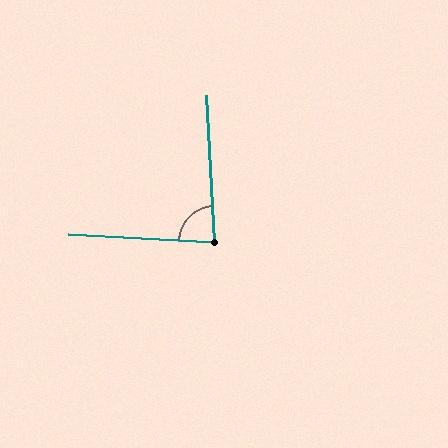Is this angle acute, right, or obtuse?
It is acute.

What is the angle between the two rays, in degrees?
Approximately 83 degrees.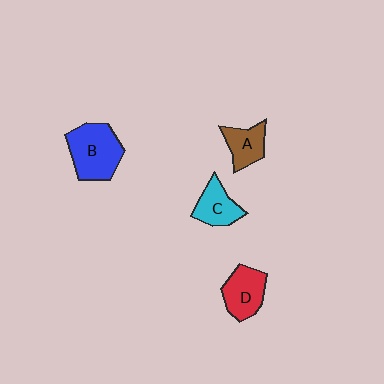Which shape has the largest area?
Shape B (blue).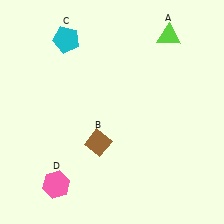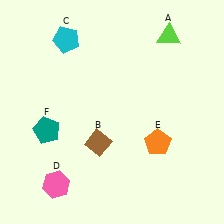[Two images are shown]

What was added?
An orange pentagon (E), a teal pentagon (F) were added in Image 2.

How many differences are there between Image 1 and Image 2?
There are 2 differences between the two images.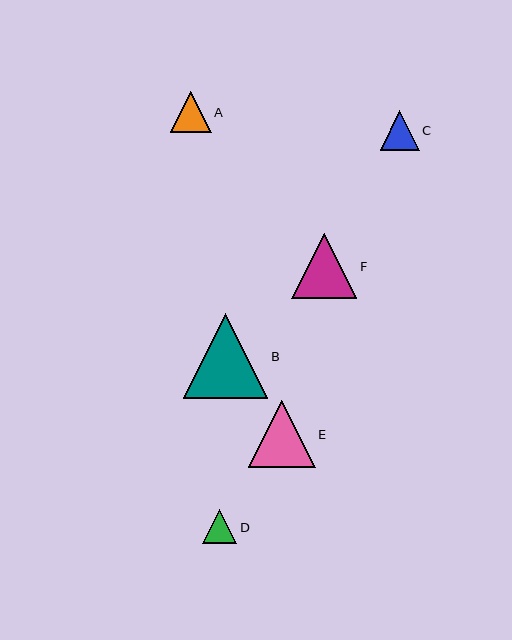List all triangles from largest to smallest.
From largest to smallest: B, E, F, A, C, D.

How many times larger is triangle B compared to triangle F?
Triangle B is approximately 1.3 times the size of triangle F.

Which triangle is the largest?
Triangle B is the largest with a size of approximately 85 pixels.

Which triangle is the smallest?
Triangle D is the smallest with a size of approximately 34 pixels.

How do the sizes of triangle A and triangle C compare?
Triangle A and triangle C are approximately the same size.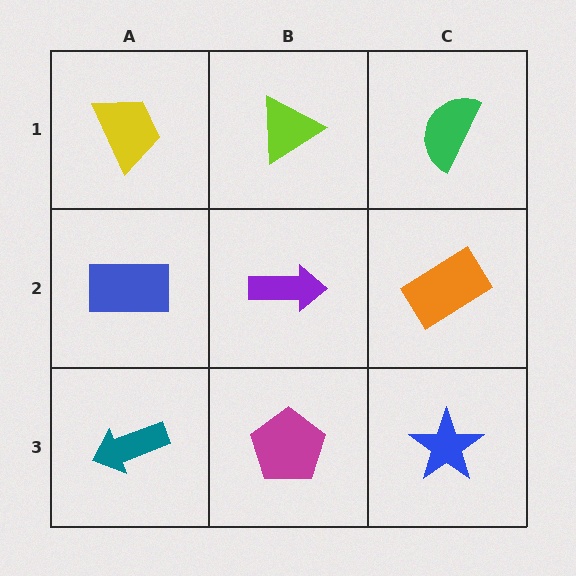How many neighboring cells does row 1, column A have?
2.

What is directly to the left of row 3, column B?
A teal arrow.